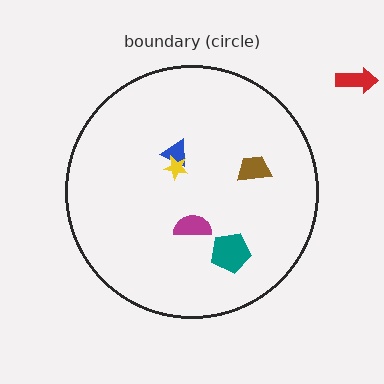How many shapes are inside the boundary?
5 inside, 1 outside.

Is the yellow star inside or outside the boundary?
Inside.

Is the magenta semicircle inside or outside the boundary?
Inside.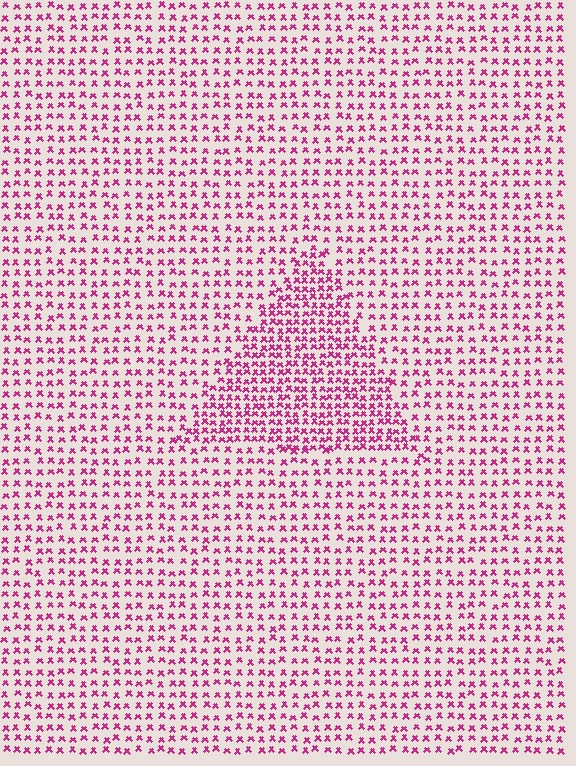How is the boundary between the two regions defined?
The boundary is defined by a change in element density (approximately 1.8x ratio). All elements are the same color, size, and shape.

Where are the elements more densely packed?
The elements are more densely packed inside the triangle boundary.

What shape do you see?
I see a triangle.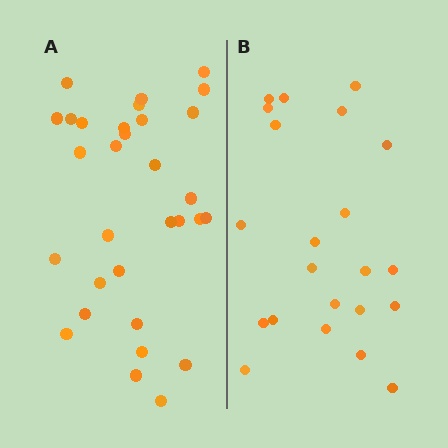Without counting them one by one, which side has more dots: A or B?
Region A (the left region) has more dots.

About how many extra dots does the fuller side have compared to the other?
Region A has roughly 8 or so more dots than region B.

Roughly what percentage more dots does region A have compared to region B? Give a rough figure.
About 40% more.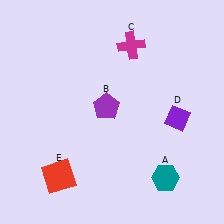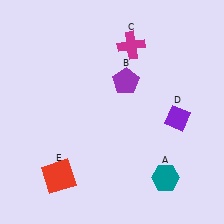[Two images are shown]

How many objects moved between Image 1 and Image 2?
1 object moved between the two images.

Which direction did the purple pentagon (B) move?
The purple pentagon (B) moved up.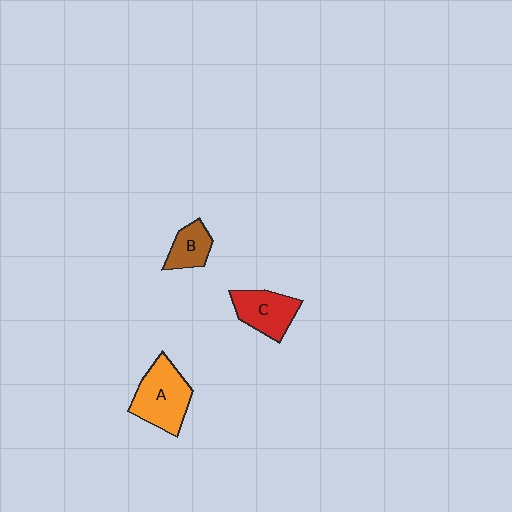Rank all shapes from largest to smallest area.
From largest to smallest: A (orange), C (red), B (brown).